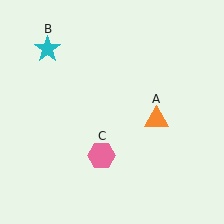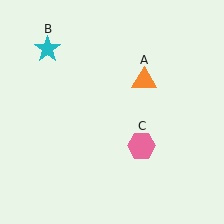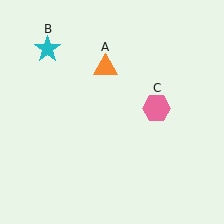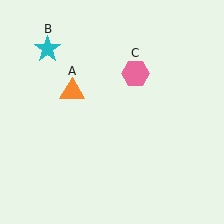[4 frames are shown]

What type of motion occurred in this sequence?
The orange triangle (object A), pink hexagon (object C) rotated counterclockwise around the center of the scene.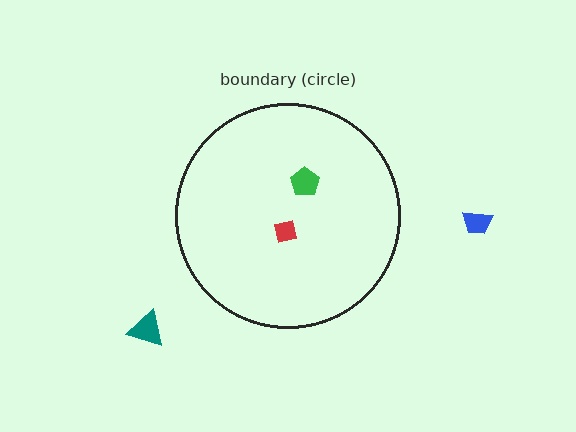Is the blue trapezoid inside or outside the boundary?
Outside.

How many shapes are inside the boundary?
2 inside, 2 outside.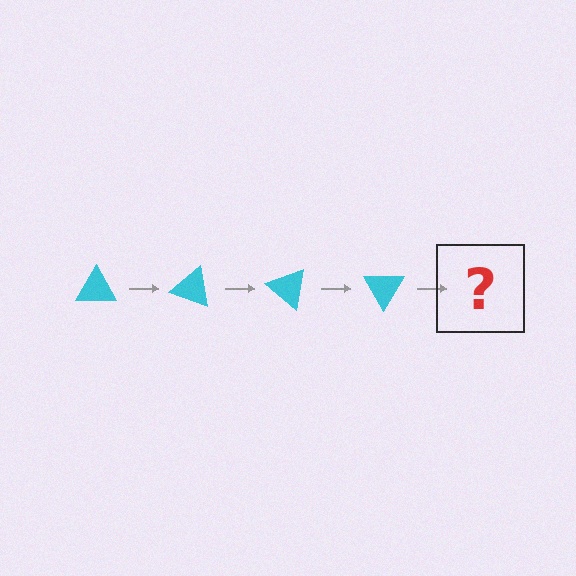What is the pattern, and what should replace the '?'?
The pattern is that the triangle rotates 20 degrees each step. The '?' should be a cyan triangle rotated 80 degrees.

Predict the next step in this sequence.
The next step is a cyan triangle rotated 80 degrees.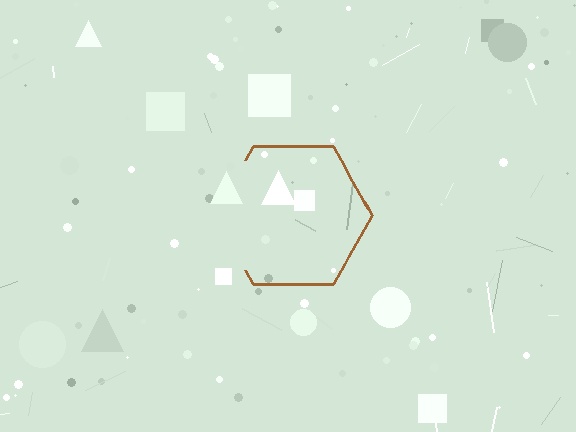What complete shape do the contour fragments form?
The contour fragments form a hexagon.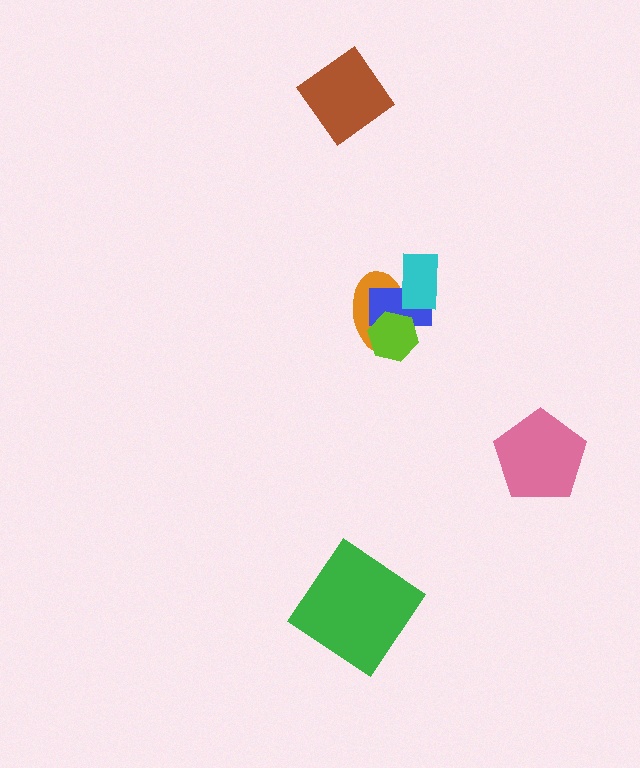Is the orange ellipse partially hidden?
Yes, it is partially covered by another shape.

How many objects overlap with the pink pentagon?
0 objects overlap with the pink pentagon.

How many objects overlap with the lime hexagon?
2 objects overlap with the lime hexagon.